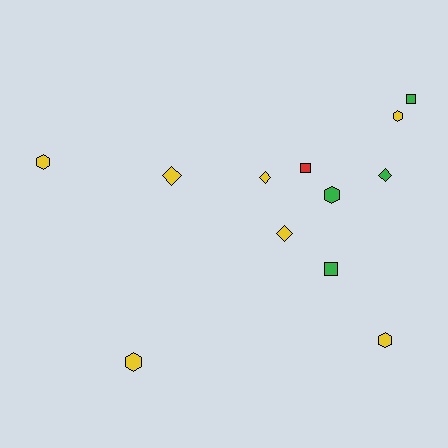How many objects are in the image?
There are 12 objects.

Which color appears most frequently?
Yellow, with 7 objects.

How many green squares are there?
There are 2 green squares.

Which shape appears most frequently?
Hexagon, with 5 objects.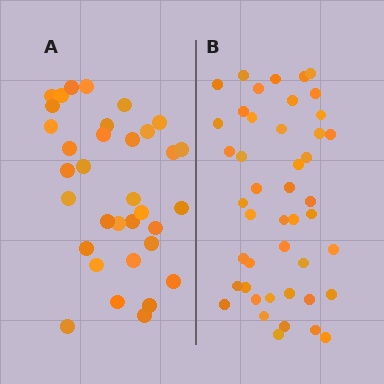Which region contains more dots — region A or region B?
Region B (the right region) has more dots.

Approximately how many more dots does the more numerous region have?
Region B has roughly 12 or so more dots than region A.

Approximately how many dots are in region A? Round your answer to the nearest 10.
About 30 dots. (The exact count is 34, which rounds to 30.)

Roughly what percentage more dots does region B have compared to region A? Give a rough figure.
About 30% more.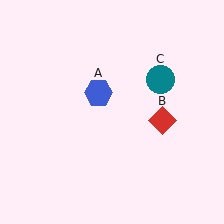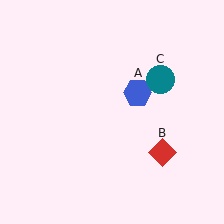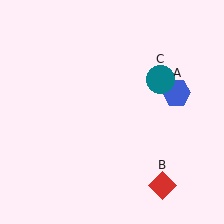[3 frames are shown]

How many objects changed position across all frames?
2 objects changed position: blue hexagon (object A), red diamond (object B).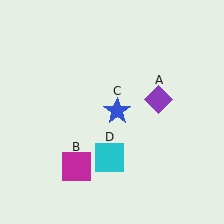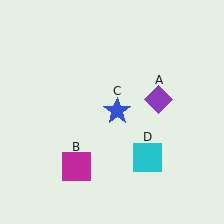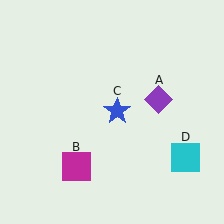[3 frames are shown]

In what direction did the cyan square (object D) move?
The cyan square (object D) moved right.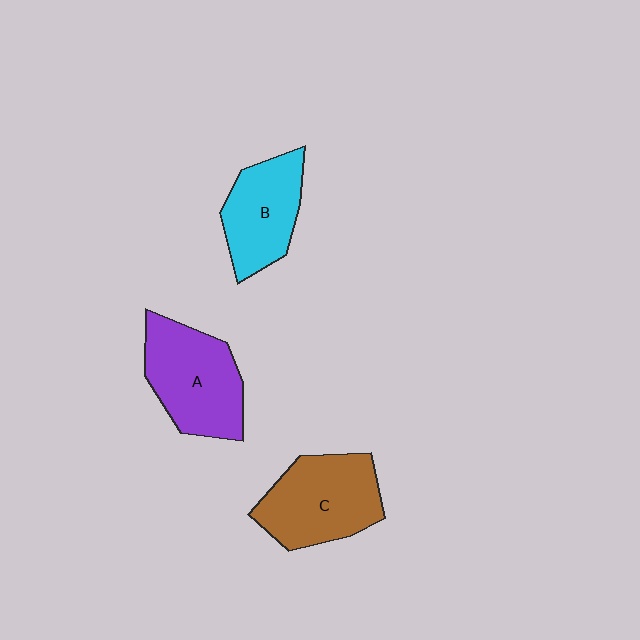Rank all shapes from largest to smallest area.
From largest to smallest: A (purple), C (brown), B (cyan).